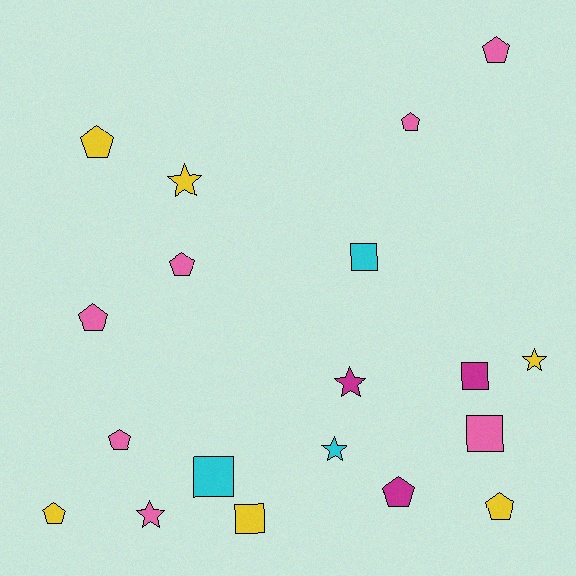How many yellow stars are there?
There are 2 yellow stars.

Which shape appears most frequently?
Pentagon, with 9 objects.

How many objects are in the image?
There are 19 objects.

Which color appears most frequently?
Pink, with 7 objects.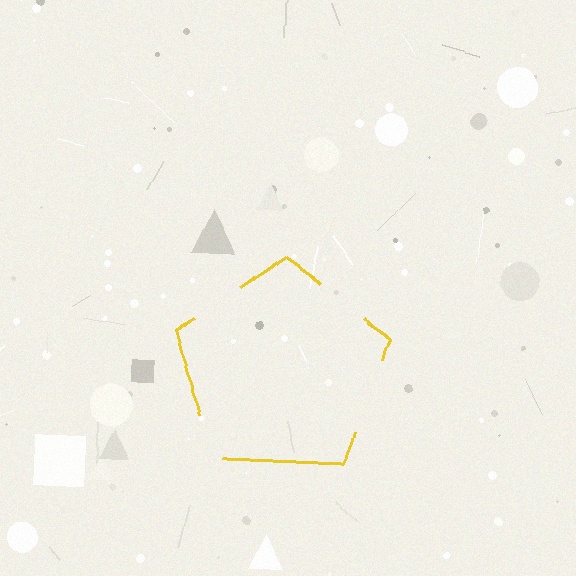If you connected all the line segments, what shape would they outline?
They would outline a pentagon.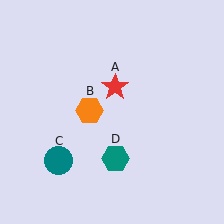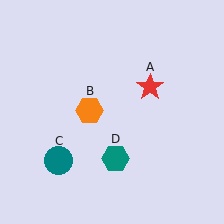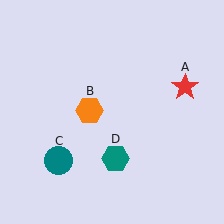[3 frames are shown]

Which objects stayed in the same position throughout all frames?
Orange hexagon (object B) and teal circle (object C) and teal hexagon (object D) remained stationary.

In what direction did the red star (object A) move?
The red star (object A) moved right.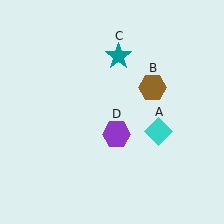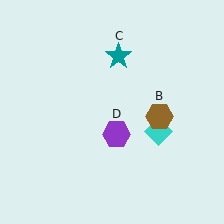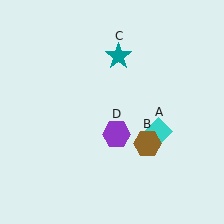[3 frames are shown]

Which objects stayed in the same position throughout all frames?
Cyan diamond (object A) and teal star (object C) and purple hexagon (object D) remained stationary.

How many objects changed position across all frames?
1 object changed position: brown hexagon (object B).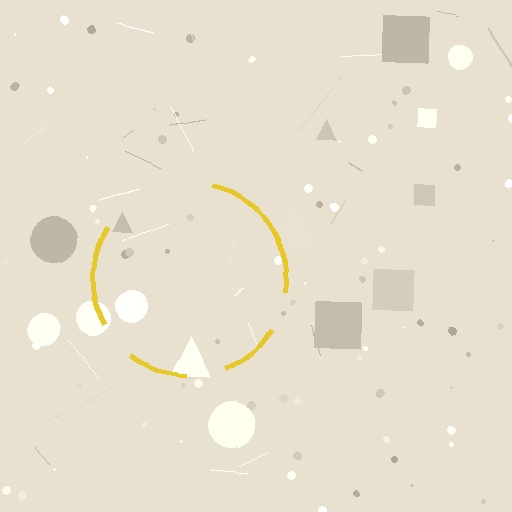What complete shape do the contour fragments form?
The contour fragments form a circle.